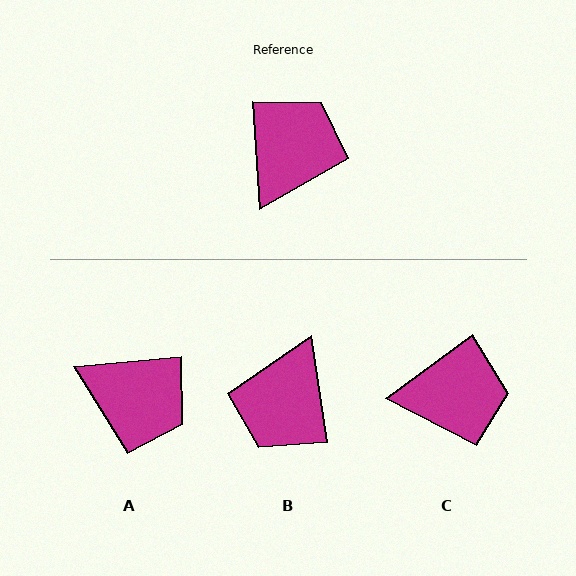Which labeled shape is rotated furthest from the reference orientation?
B, about 176 degrees away.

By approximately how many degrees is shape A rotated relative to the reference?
Approximately 89 degrees clockwise.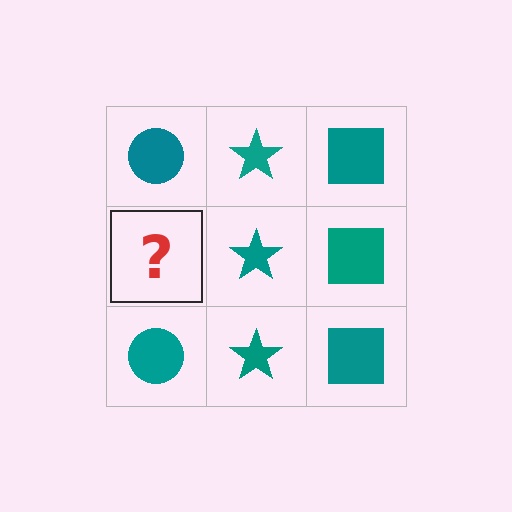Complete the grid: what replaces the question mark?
The question mark should be replaced with a teal circle.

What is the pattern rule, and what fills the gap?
The rule is that each column has a consistent shape. The gap should be filled with a teal circle.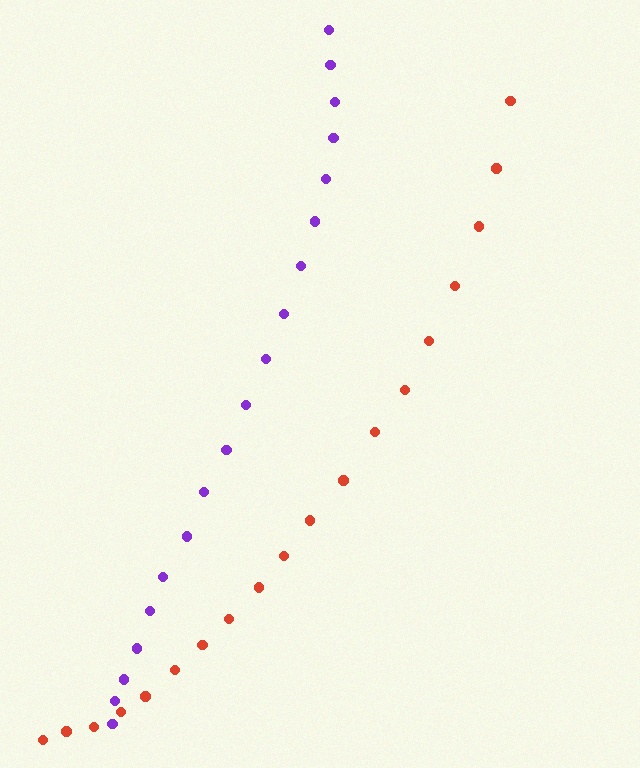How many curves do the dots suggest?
There are 2 distinct paths.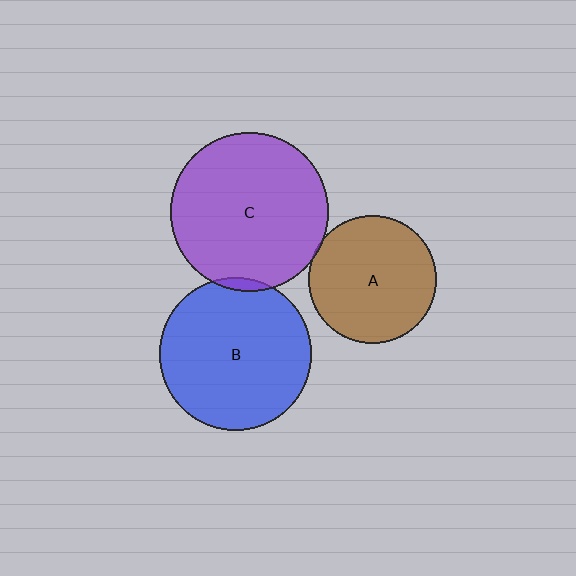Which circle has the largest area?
Circle C (purple).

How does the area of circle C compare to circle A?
Approximately 1.5 times.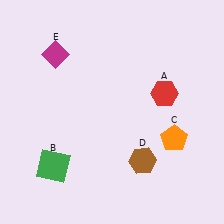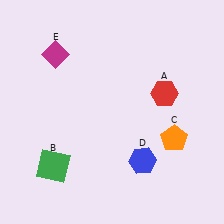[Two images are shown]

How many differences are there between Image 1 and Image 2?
There is 1 difference between the two images.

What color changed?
The hexagon (D) changed from brown in Image 1 to blue in Image 2.